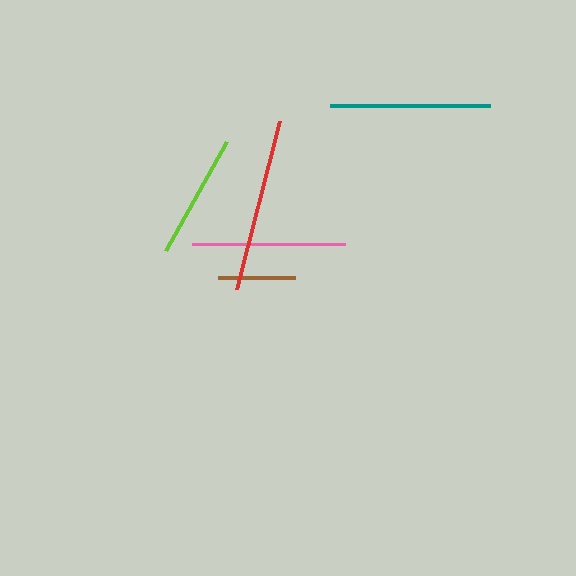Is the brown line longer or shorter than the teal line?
The teal line is longer than the brown line.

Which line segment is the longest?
The red line is the longest at approximately 173 pixels.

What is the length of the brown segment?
The brown segment is approximately 77 pixels long.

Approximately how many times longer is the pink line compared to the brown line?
The pink line is approximately 2.0 times the length of the brown line.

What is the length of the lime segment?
The lime segment is approximately 125 pixels long.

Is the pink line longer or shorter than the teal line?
The teal line is longer than the pink line.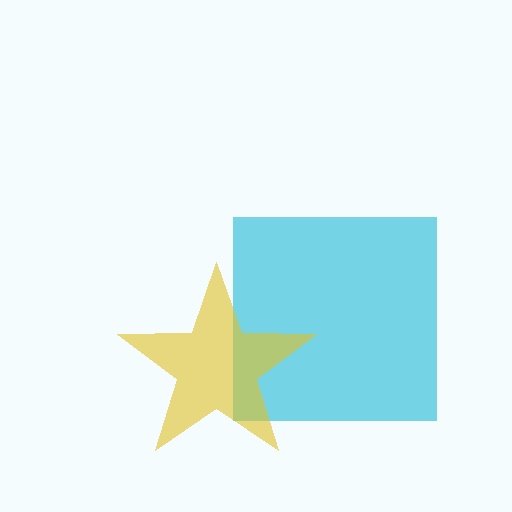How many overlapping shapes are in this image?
There are 2 overlapping shapes in the image.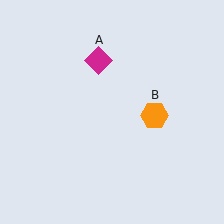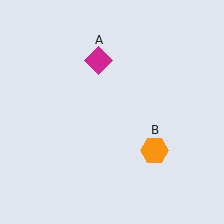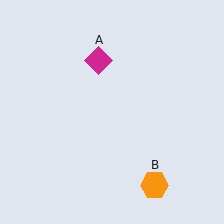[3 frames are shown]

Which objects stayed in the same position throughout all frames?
Magenta diamond (object A) remained stationary.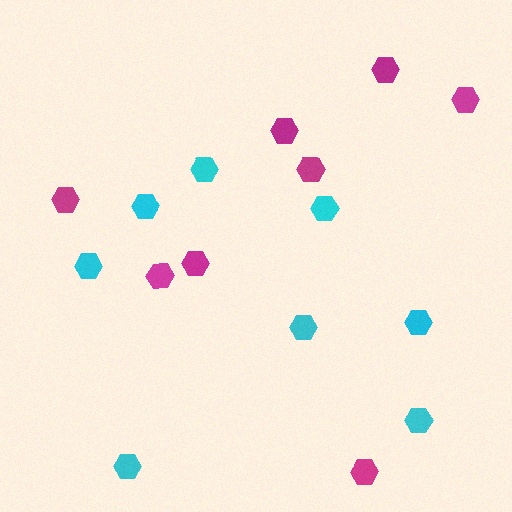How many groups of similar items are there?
There are 2 groups: one group of magenta hexagons (8) and one group of cyan hexagons (8).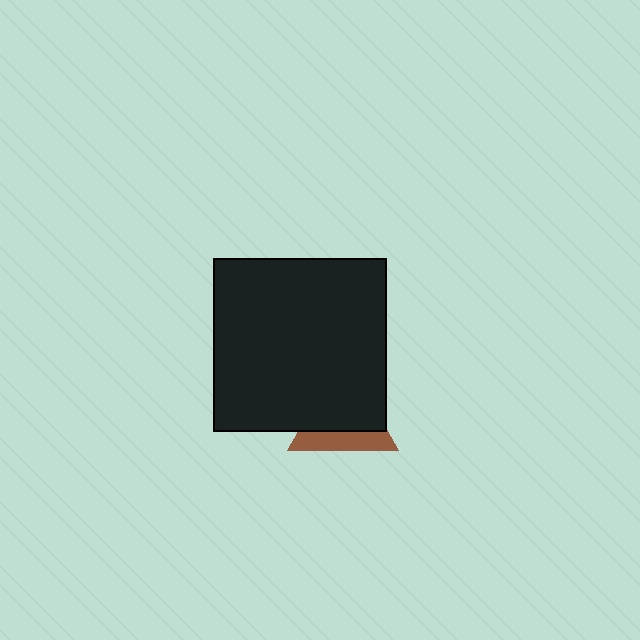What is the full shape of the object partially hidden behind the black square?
The partially hidden object is a brown triangle.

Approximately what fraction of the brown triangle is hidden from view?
Roughly 64% of the brown triangle is hidden behind the black square.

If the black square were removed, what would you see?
You would see the complete brown triangle.